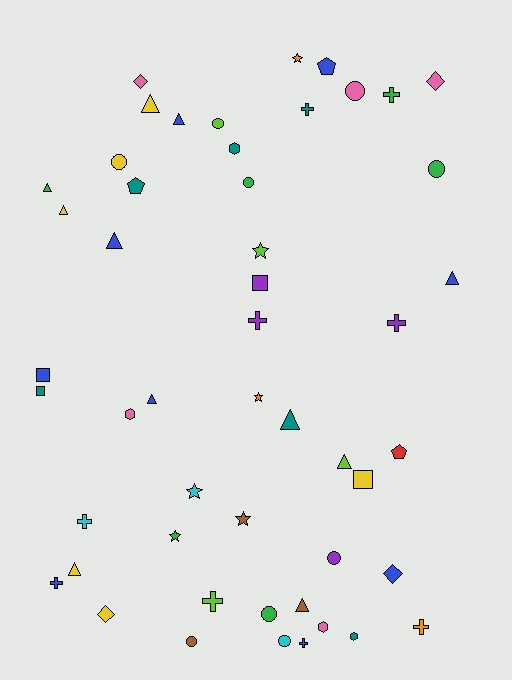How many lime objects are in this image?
There are 4 lime objects.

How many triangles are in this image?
There are 11 triangles.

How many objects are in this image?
There are 50 objects.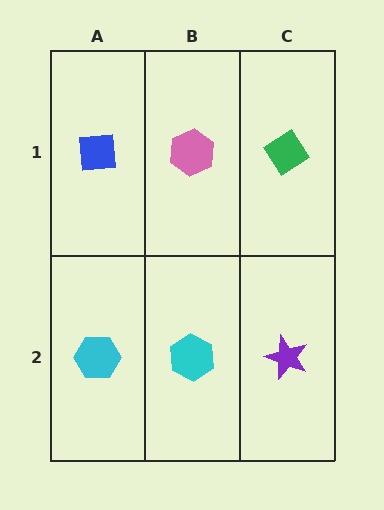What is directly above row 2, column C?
A green diamond.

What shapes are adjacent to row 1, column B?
A cyan hexagon (row 2, column B), a blue square (row 1, column A), a green diamond (row 1, column C).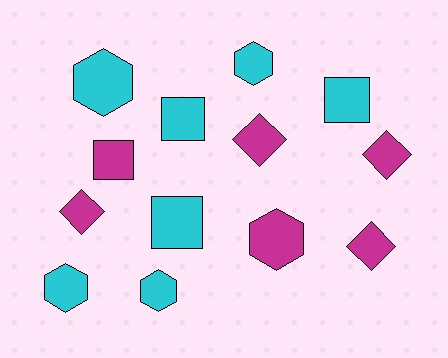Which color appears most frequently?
Cyan, with 7 objects.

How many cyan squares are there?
There are 3 cyan squares.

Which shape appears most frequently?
Hexagon, with 5 objects.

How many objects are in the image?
There are 13 objects.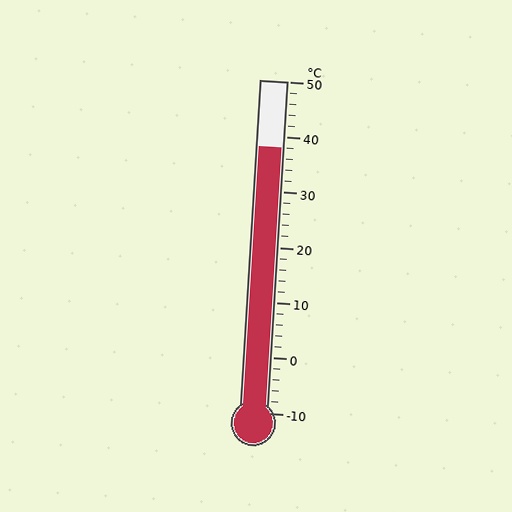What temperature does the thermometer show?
The thermometer shows approximately 38°C.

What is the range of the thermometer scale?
The thermometer scale ranges from -10°C to 50°C.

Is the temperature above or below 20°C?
The temperature is above 20°C.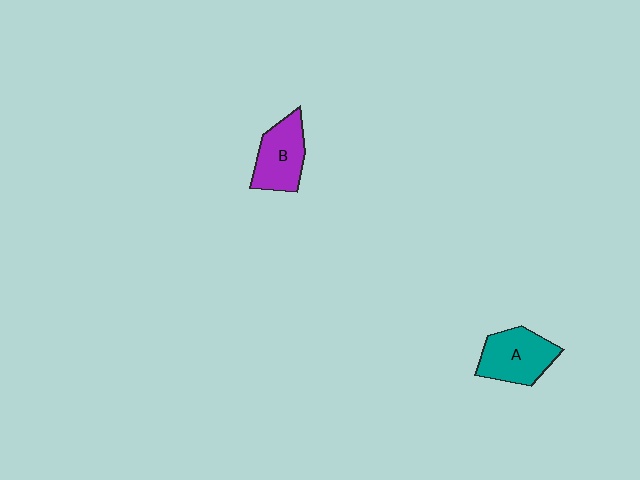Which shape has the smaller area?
Shape B (purple).